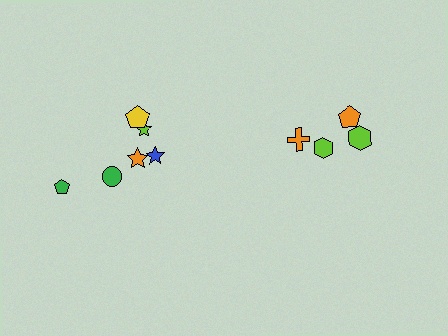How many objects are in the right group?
There are 4 objects.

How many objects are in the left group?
There are 6 objects.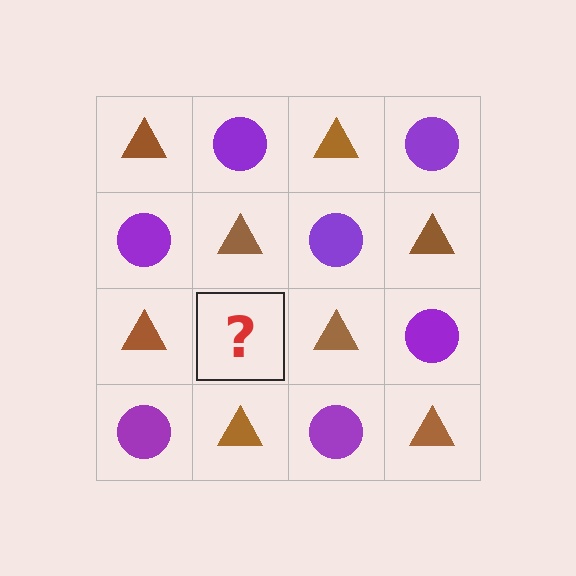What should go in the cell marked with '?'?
The missing cell should contain a purple circle.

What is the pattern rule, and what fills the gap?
The rule is that it alternates brown triangle and purple circle in a checkerboard pattern. The gap should be filled with a purple circle.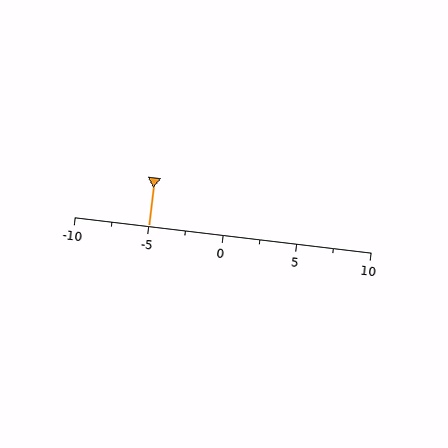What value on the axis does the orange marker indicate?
The marker indicates approximately -5.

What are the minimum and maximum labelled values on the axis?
The axis runs from -10 to 10.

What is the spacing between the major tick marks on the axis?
The major ticks are spaced 5 apart.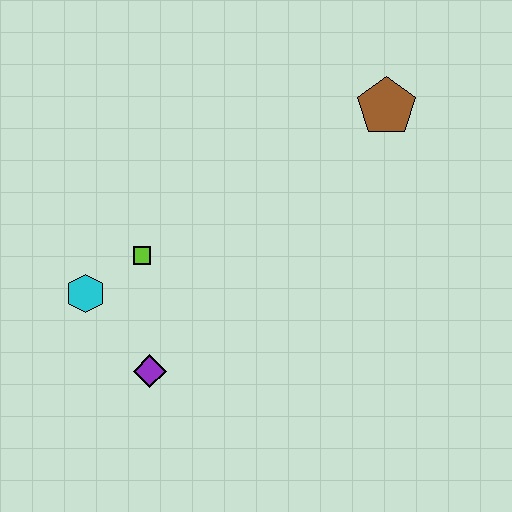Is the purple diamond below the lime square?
Yes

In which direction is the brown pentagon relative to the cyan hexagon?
The brown pentagon is to the right of the cyan hexagon.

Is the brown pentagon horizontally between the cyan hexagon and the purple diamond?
No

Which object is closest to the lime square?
The cyan hexagon is closest to the lime square.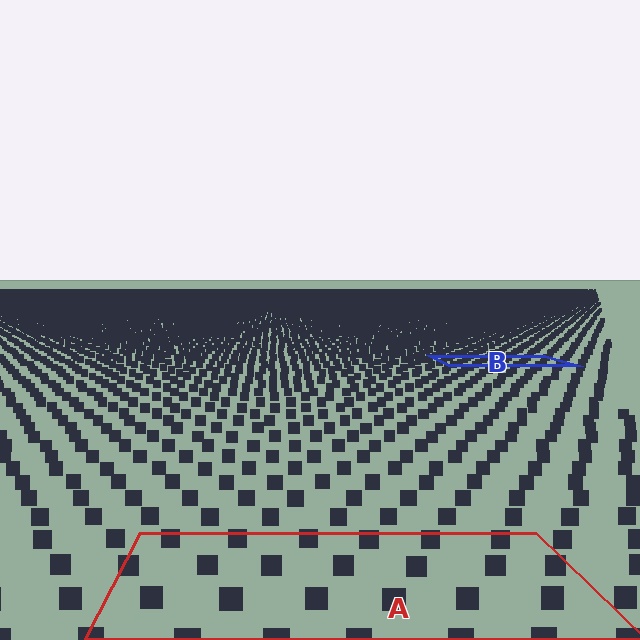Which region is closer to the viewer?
Region A is closer. The texture elements there are larger and more spread out.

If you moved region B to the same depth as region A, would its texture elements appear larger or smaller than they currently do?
They would appear larger. At a closer depth, the same texture elements are projected at a bigger on-screen size.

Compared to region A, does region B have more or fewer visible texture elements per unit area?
Region B has more texture elements per unit area — they are packed more densely because it is farther away.